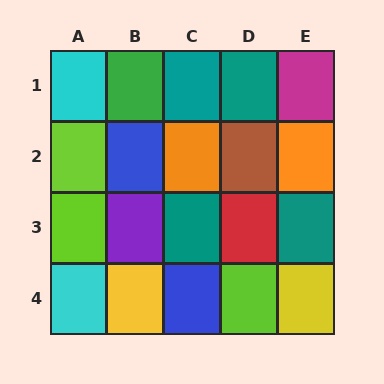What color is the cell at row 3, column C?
Teal.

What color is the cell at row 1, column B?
Green.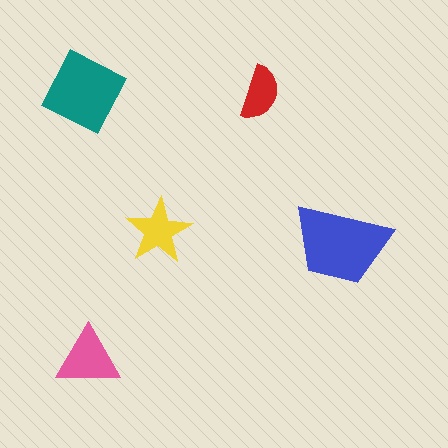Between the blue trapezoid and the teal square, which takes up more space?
The blue trapezoid.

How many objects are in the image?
There are 5 objects in the image.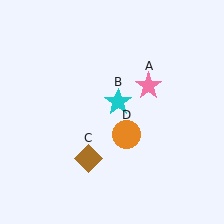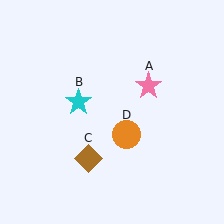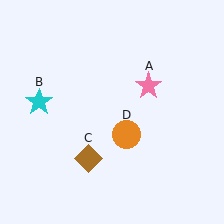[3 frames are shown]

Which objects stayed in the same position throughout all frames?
Pink star (object A) and brown diamond (object C) and orange circle (object D) remained stationary.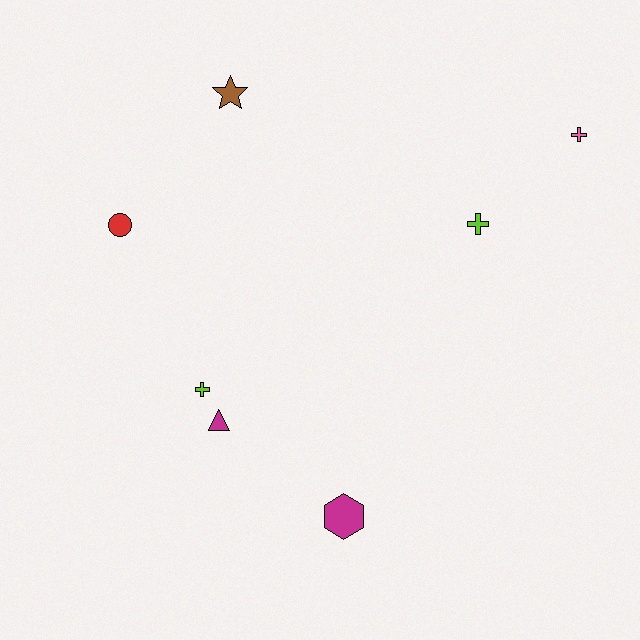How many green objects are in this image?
There are no green objects.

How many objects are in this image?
There are 7 objects.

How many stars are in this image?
There is 1 star.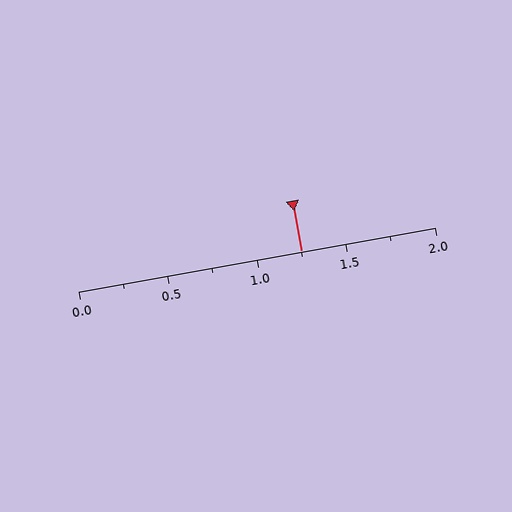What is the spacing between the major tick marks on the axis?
The major ticks are spaced 0.5 apart.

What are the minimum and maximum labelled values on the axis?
The axis runs from 0.0 to 2.0.